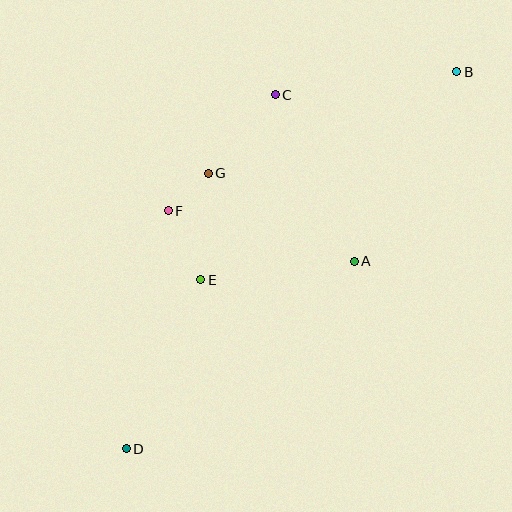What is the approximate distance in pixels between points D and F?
The distance between D and F is approximately 242 pixels.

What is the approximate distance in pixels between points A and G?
The distance between A and G is approximately 171 pixels.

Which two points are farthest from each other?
Points B and D are farthest from each other.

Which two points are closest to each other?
Points F and G are closest to each other.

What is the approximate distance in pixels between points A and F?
The distance between A and F is approximately 193 pixels.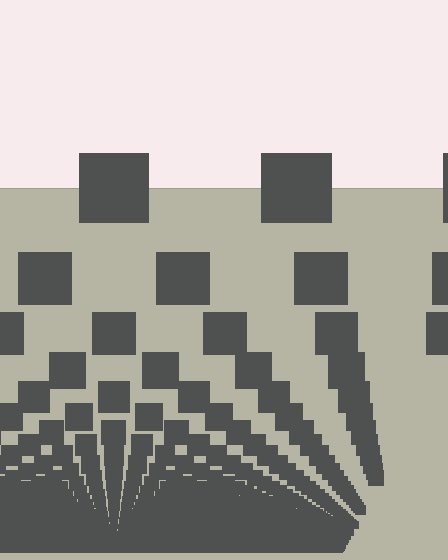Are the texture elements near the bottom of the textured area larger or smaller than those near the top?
Smaller. The gradient is inverted — elements near the bottom are smaller and denser.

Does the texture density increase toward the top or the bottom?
Density increases toward the bottom.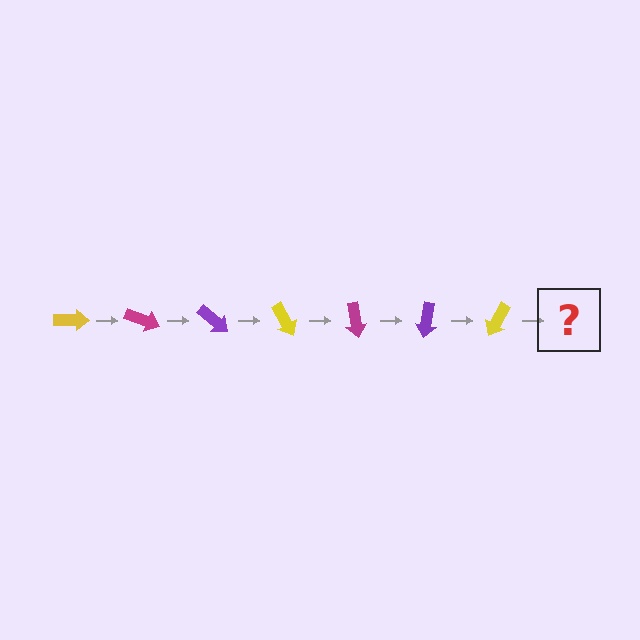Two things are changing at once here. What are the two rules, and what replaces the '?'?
The two rules are that it rotates 20 degrees each step and the color cycles through yellow, magenta, and purple. The '?' should be a magenta arrow, rotated 140 degrees from the start.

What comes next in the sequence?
The next element should be a magenta arrow, rotated 140 degrees from the start.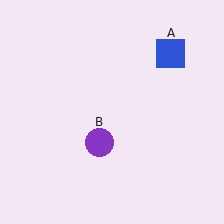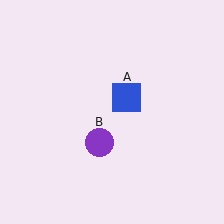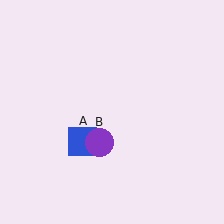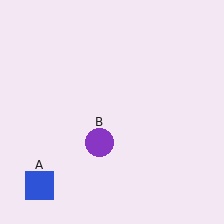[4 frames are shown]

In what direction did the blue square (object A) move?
The blue square (object A) moved down and to the left.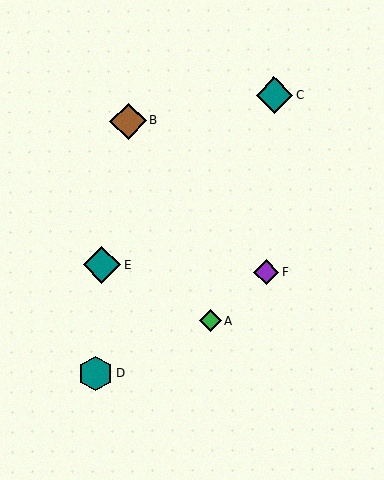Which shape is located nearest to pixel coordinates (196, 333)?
The green diamond (labeled A) at (210, 320) is nearest to that location.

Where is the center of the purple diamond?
The center of the purple diamond is at (266, 273).